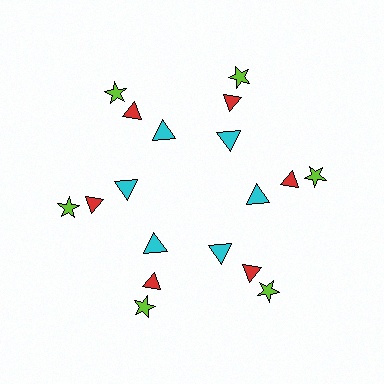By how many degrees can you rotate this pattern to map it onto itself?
The pattern maps onto itself every 60 degrees of rotation.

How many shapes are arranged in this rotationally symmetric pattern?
There are 18 shapes, arranged in 6 groups of 3.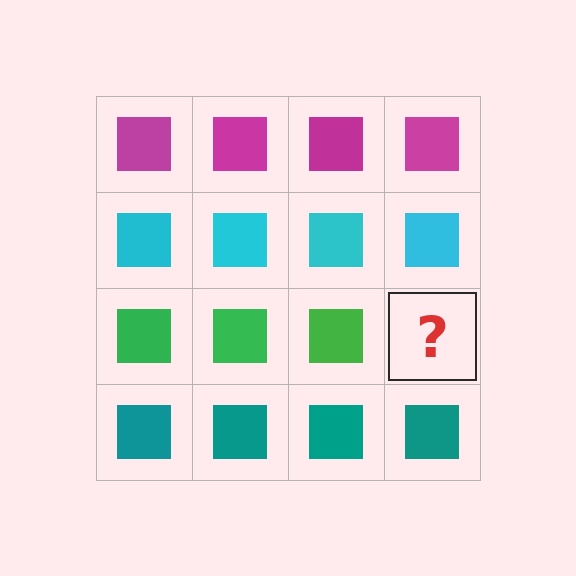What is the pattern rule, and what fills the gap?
The rule is that each row has a consistent color. The gap should be filled with a green square.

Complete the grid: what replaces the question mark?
The question mark should be replaced with a green square.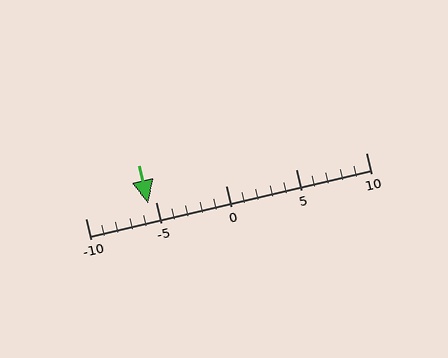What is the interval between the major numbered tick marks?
The major tick marks are spaced 5 units apart.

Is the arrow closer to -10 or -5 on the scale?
The arrow is closer to -5.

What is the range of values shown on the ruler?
The ruler shows values from -10 to 10.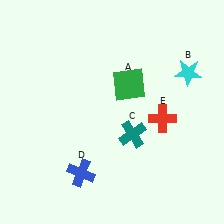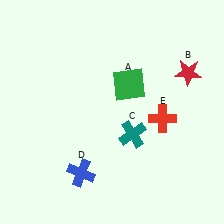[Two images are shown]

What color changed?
The star (B) changed from cyan in Image 1 to red in Image 2.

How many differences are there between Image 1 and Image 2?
There is 1 difference between the two images.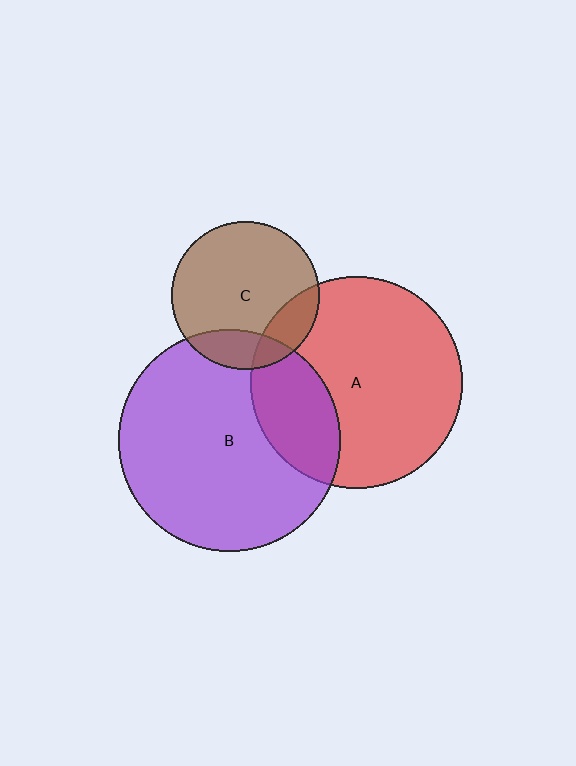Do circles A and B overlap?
Yes.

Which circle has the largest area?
Circle B (purple).